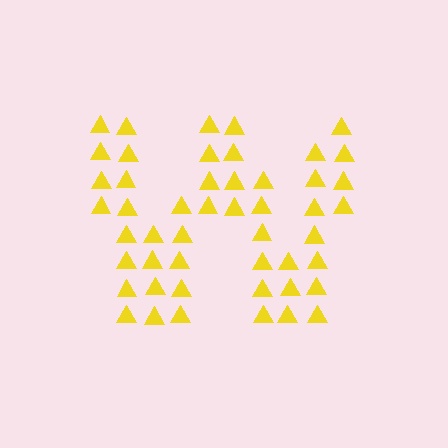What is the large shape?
The large shape is the letter W.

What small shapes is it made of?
It is made of small triangles.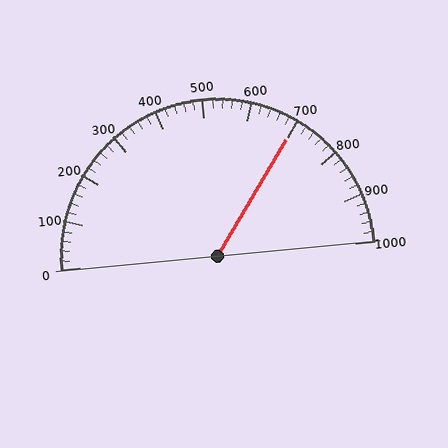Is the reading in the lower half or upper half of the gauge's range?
The reading is in the upper half of the range (0 to 1000).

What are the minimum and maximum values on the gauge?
The gauge ranges from 0 to 1000.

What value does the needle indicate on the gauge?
The needle indicates approximately 700.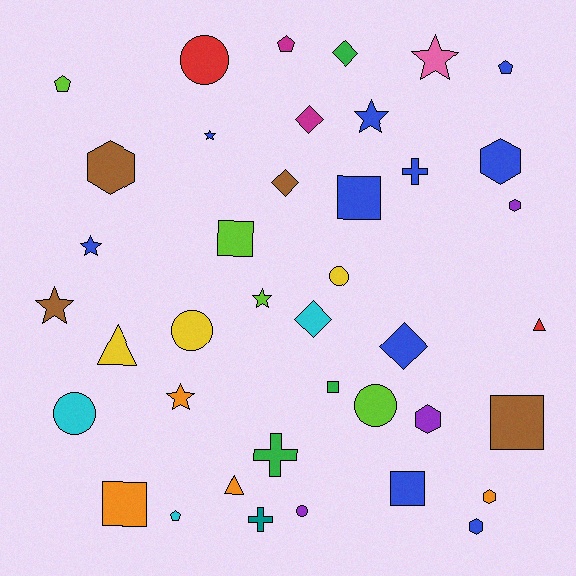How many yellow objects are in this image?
There are 3 yellow objects.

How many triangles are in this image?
There are 3 triangles.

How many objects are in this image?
There are 40 objects.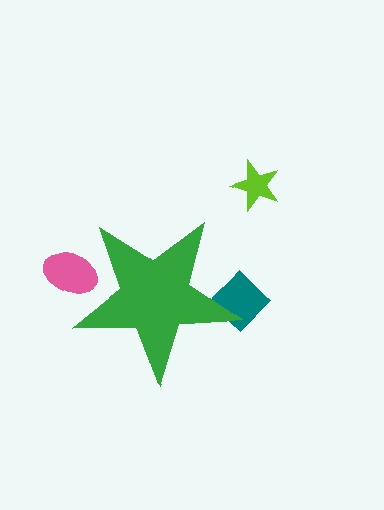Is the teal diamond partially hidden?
Yes, the teal diamond is partially hidden behind the green star.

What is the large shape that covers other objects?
A green star.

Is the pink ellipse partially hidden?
Yes, the pink ellipse is partially hidden behind the green star.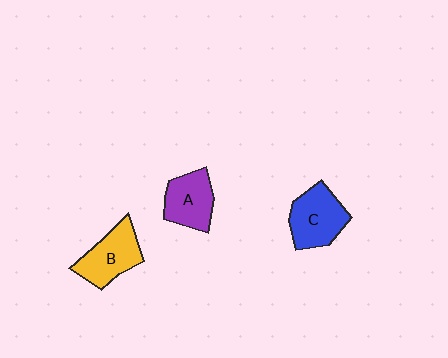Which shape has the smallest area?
Shape A (purple).